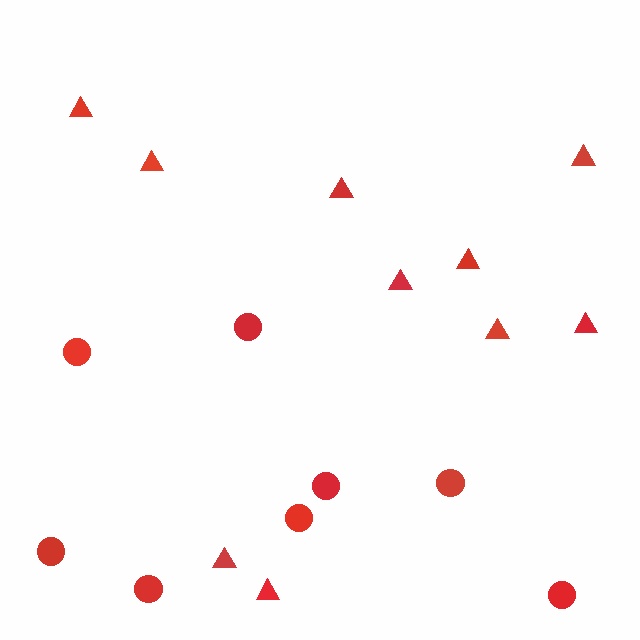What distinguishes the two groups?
There are 2 groups: one group of triangles (10) and one group of circles (8).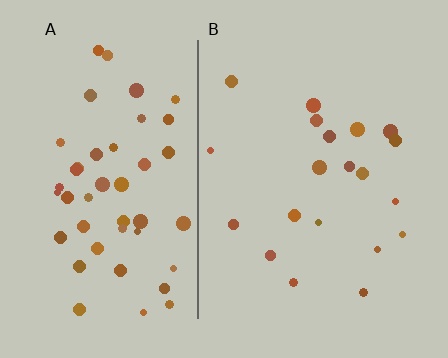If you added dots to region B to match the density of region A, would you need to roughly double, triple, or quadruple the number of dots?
Approximately double.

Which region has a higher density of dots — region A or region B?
A (the left).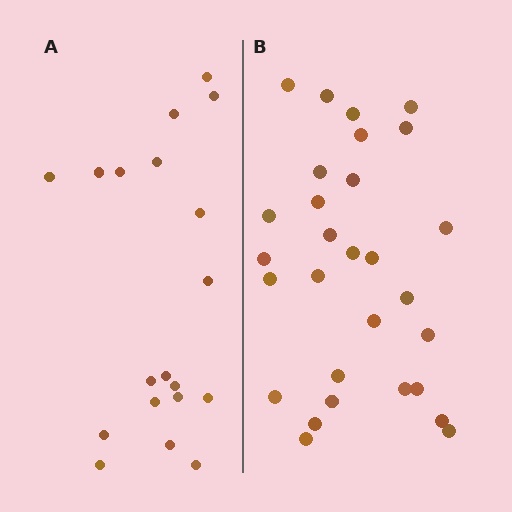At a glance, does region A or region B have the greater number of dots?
Region B (the right region) has more dots.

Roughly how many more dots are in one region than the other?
Region B has roughly 10 or so more dots than region A.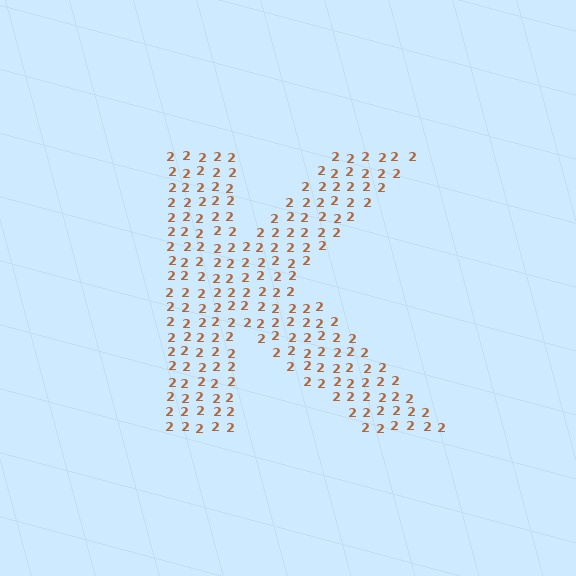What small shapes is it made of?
It is made of small digit 2's.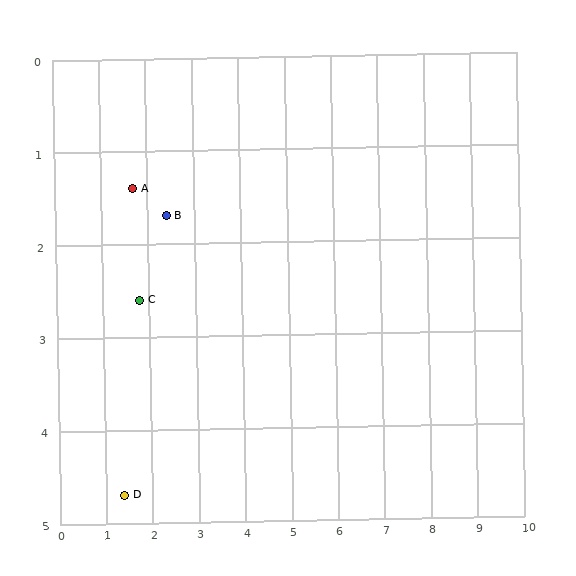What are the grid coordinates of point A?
Point A is at approximately (1.7, 1.4).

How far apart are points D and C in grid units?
Points D and C are about 2.1 grid units apart.